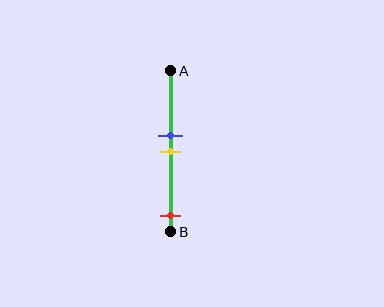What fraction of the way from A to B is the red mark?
The red mark is approximately 90% (0.9) of the way from A to B.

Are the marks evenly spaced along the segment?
No, the marks are not evenly spaced.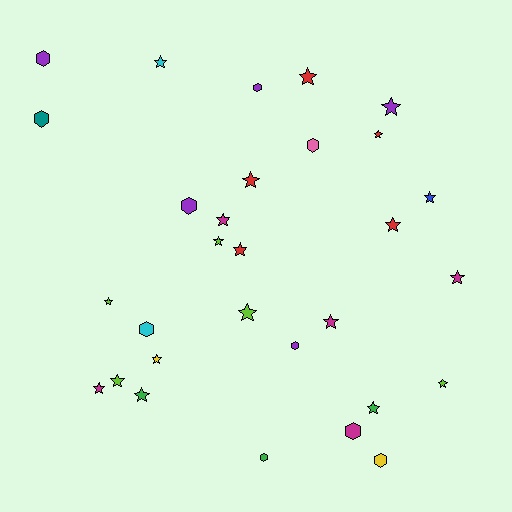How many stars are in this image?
There are 20 stars.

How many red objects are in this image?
There are 5 red objects.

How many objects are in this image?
There are 30 objects.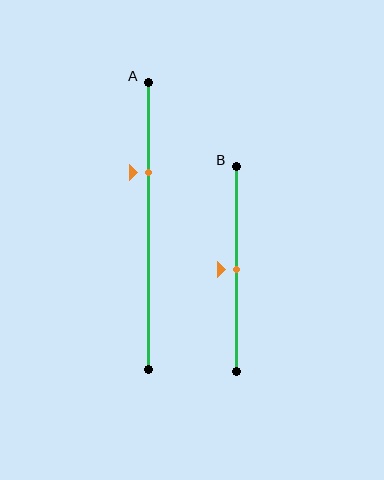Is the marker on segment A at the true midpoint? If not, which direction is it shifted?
No, the marker on segment A is shifted upward by about 19% of the segment length.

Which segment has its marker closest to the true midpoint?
Segment B has its marker closest to the true midpoint.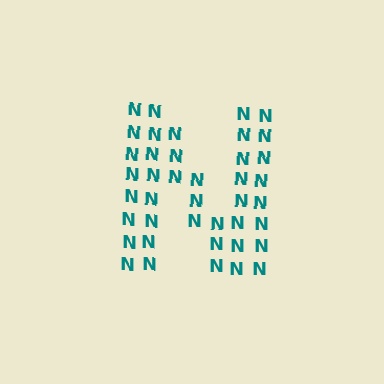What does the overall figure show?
The overall figure shows the letter N.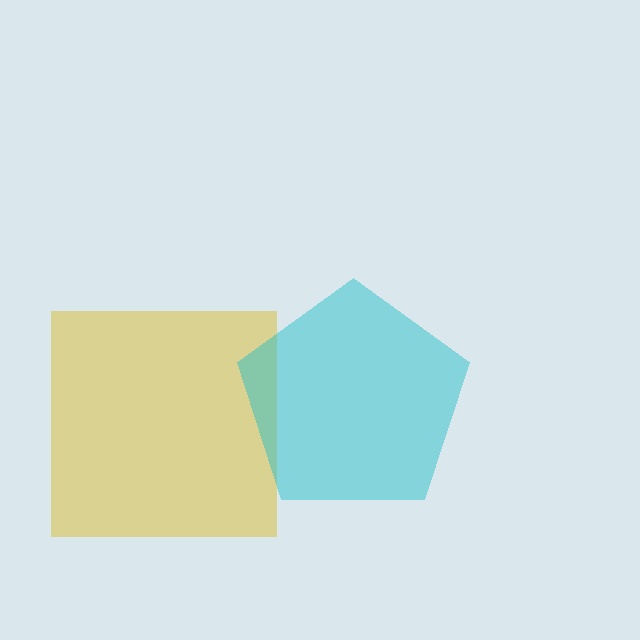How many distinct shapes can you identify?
There are 2 distinct shapes: a yellow square, a cyan pentagon.